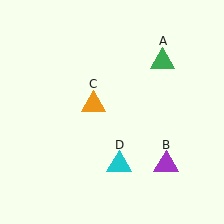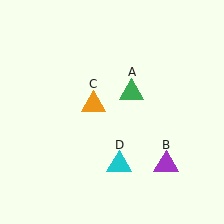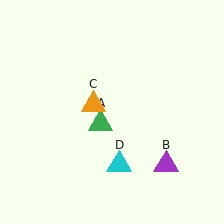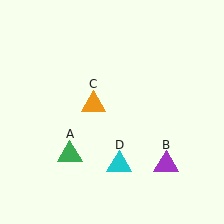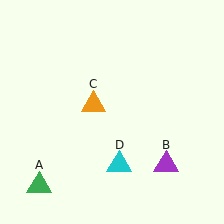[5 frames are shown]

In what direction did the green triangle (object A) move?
The green triangle (object A) moved down and to the left.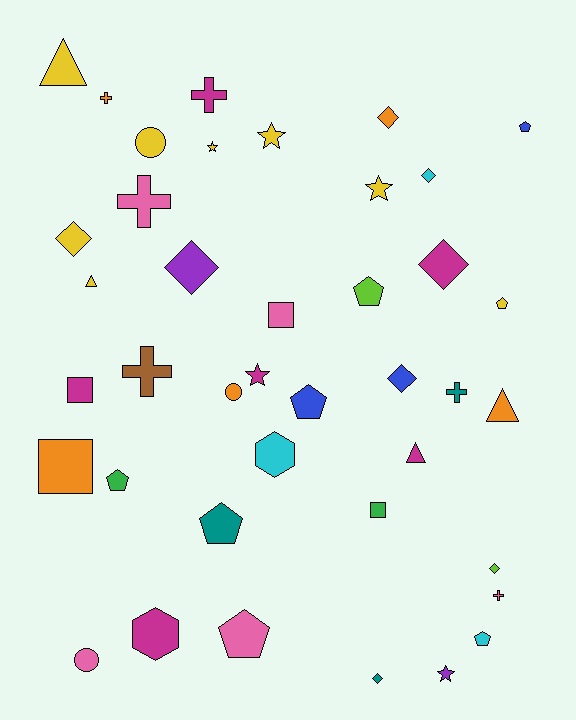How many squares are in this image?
There are 4 squares.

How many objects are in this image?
There are 40 objects.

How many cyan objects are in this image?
There are 3 cyan objects.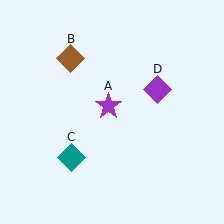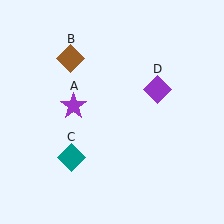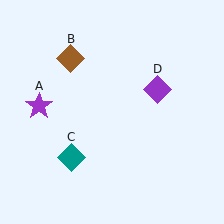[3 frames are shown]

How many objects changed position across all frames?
1 object changed position: purple star (object A).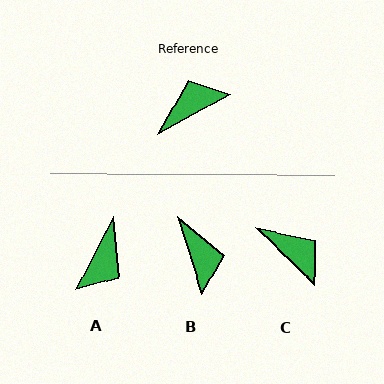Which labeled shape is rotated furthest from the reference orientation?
A, about 145 degrees away.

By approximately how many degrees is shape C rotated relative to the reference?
Approximately 72 degrees clockwise.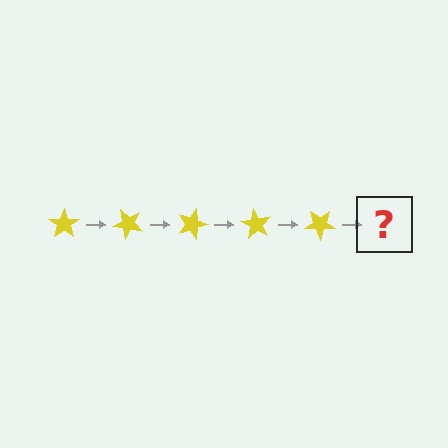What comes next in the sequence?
The next element should be a yellow star rotated 225 degrees.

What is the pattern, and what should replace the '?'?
The pattern is that the star rotates 45 degrees each step. The '?' should be a yellow star rotated 225 degrees.